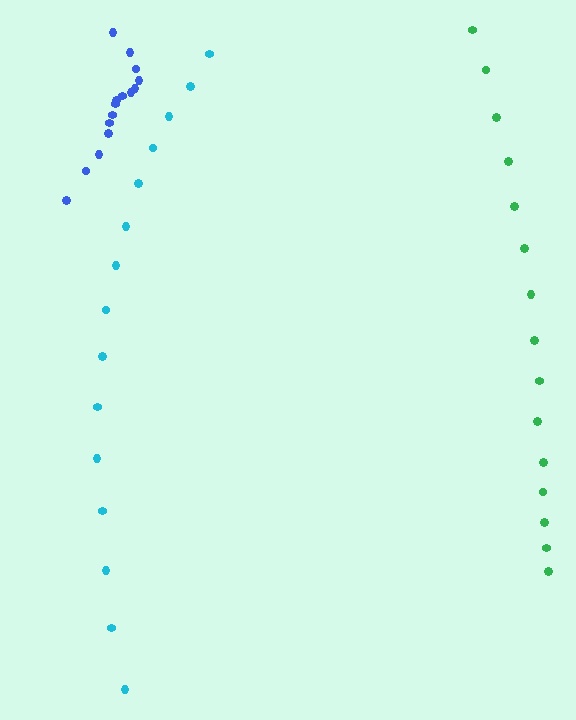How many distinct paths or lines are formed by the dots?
There are 3 distinct paths.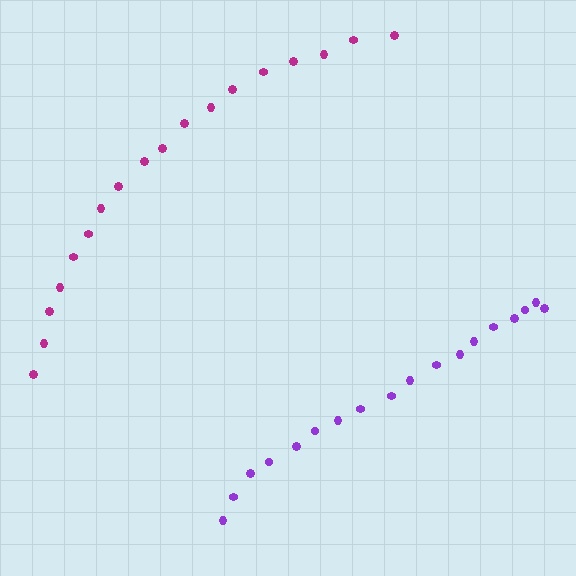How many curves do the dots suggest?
There are 2 distinct paths.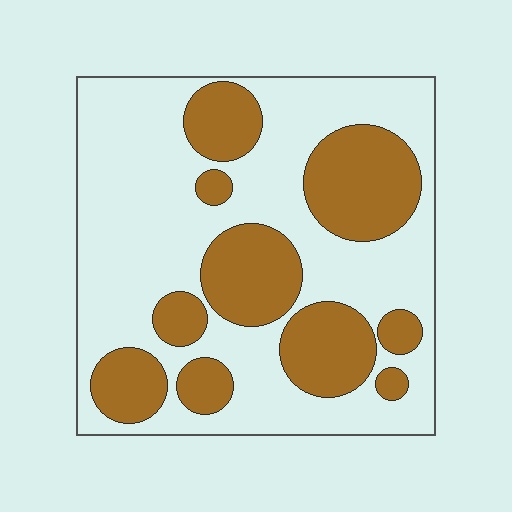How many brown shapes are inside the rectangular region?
10.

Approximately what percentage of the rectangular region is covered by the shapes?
Approximately 35%.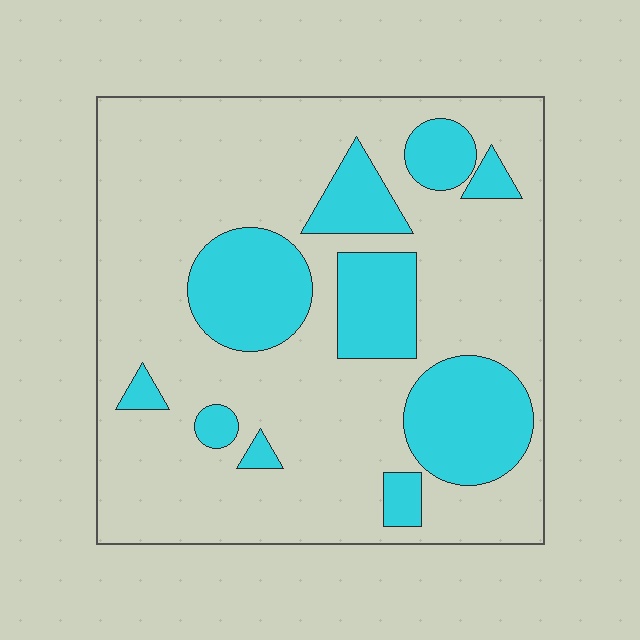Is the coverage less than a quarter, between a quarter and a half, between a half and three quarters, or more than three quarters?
Between a quarter and a half.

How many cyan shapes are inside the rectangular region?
10.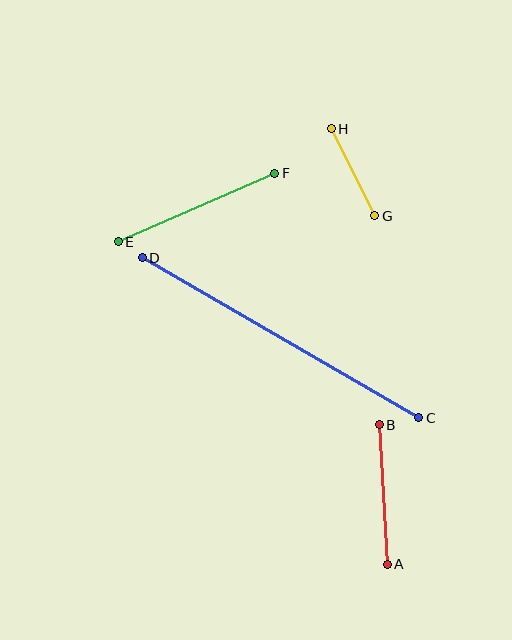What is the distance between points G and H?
The distance is approximately 97 pixels.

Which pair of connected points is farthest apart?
Points C and D are farthest apart.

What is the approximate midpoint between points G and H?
The midpoint is at approximately (353, 172) pixels.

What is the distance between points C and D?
The distance is approximately 320 pixels.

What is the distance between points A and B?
The distance is approximately 140 pixels.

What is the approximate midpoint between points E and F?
The midpoint is at approximately (196, 208) pixels.